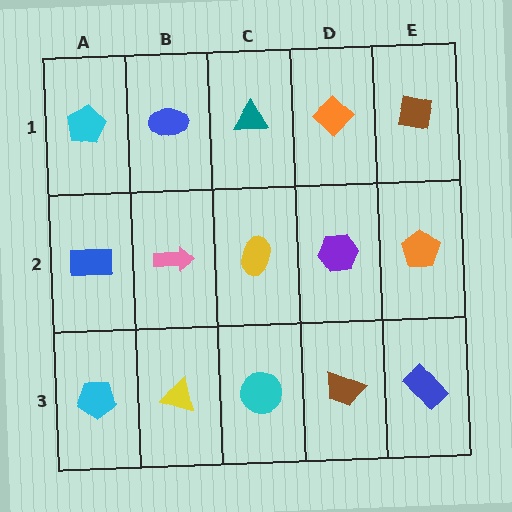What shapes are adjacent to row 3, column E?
An orange pentagon (row 2, column E), a brown trapezoid (row 3, column D).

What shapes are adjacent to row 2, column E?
A brown square (row 1, column E), a blue rectangle (row 3, column E), a purple hexagon (row 2, column D).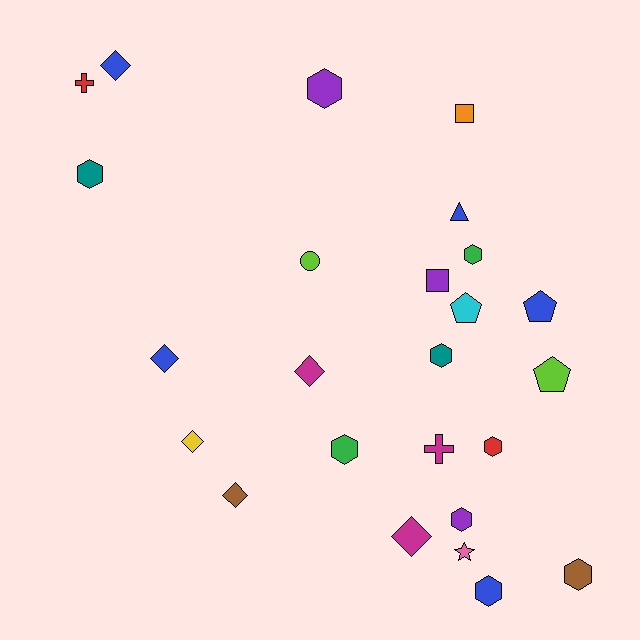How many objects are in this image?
There are 25 objects.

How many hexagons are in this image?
There are 9 hexagons.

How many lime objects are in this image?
There are 2 lime objects.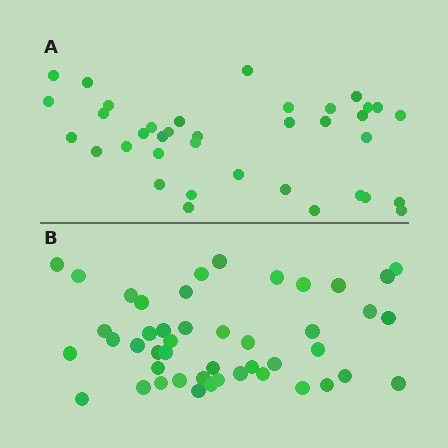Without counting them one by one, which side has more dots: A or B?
Region B (the bottom region) has more dots.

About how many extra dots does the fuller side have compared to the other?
Region B has roughly 8 or so more dots than region A.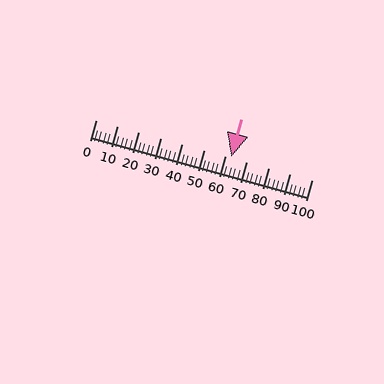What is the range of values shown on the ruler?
The ruler shows values from 0 to 100.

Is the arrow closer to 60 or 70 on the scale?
The arrow is closer to 60.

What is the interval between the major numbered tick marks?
The major tick marks are spaced 10 units apart.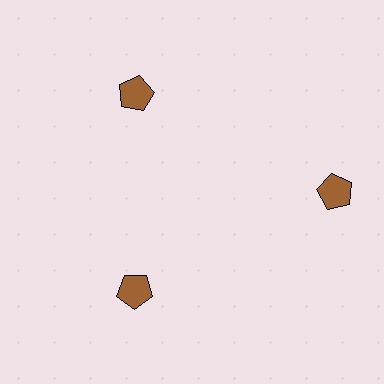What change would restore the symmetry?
The symmetry would be restored by moving it inward, back onto the ring so that all 3 pentagons sit at equal angles and equal distance from the center.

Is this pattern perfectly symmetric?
No. The 3 brown pentagons are arranged in a ring, but one element near the 3 o'clock position is pushed outward from the center, breaking the 3-fold rotational symmetry.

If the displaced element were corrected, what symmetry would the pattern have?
It would have 3-fold rotational symmetry — the pattern would map onto itself every 120 degrees.